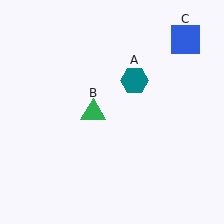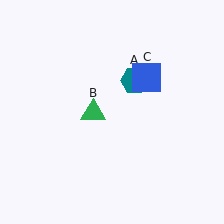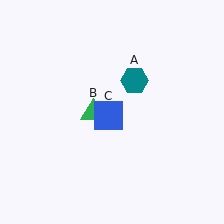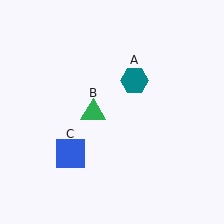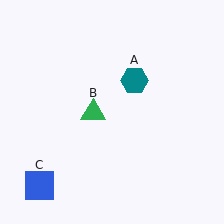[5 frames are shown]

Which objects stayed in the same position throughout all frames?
Teal hexagon (object A) and green triangle (object B) remained stationary.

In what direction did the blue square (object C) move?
The blue square (object C) moved down and to the left.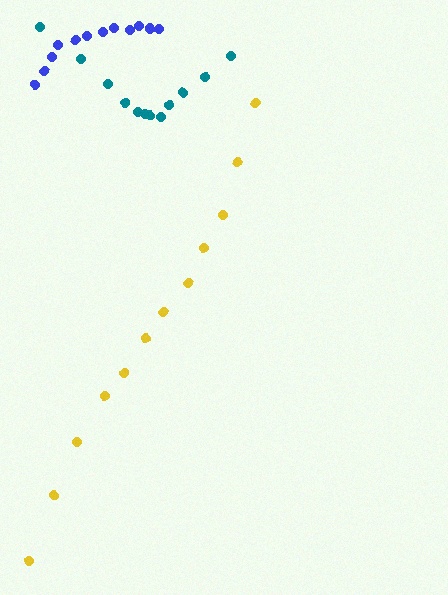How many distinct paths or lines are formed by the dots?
There are 3 distinct paths.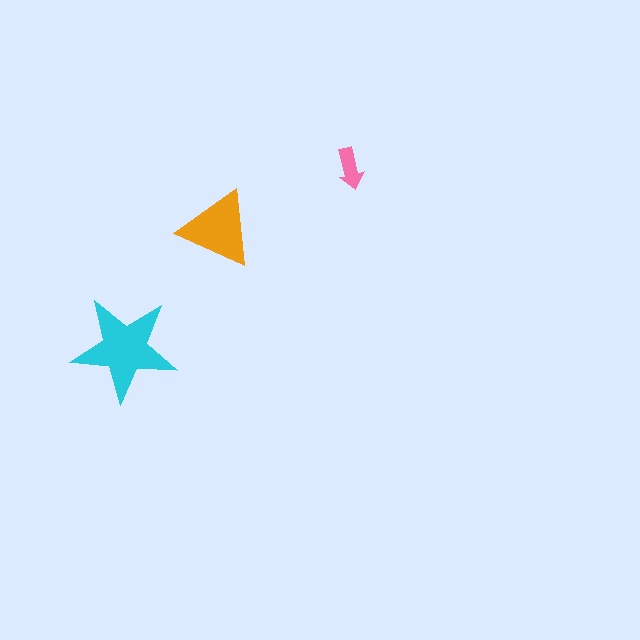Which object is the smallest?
The pink arrow.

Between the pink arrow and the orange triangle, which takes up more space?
The orange triangle.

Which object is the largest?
The cyan star.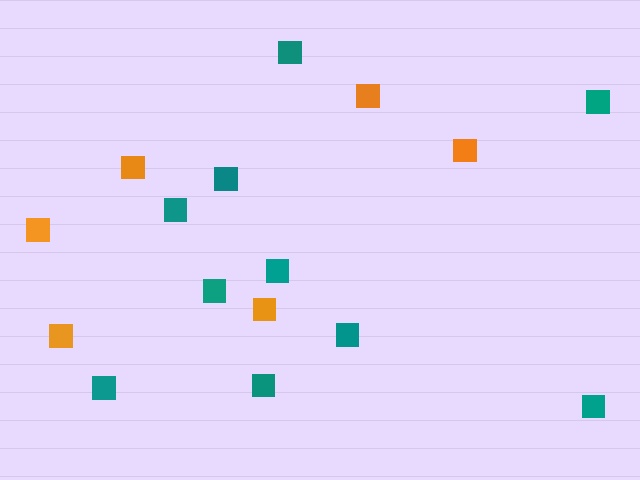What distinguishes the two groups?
There are 2 groups: one group of teal squares (10) and one group of orange squares (6).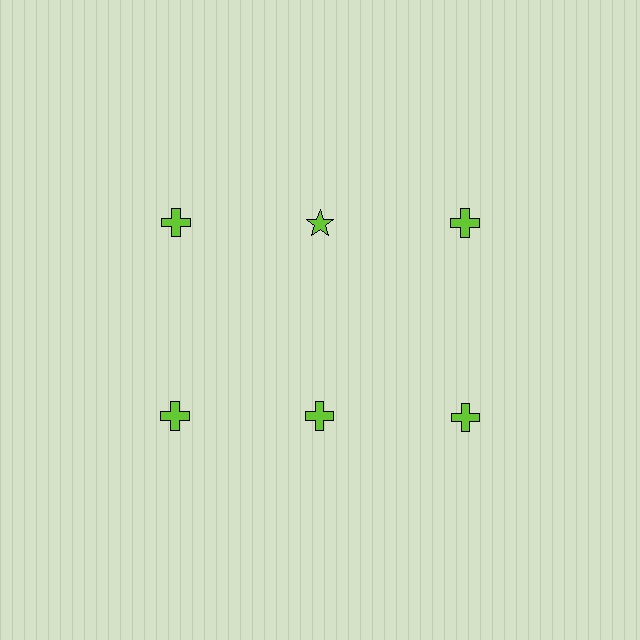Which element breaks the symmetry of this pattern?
The lime star in the top row, second from left column breaks the symmetry. All other shapes are lime crosses.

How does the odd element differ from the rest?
It has a different shape: star instead of cross.